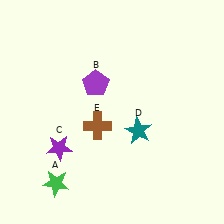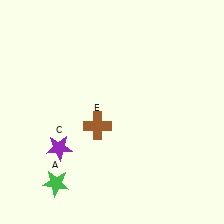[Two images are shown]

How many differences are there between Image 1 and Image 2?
There are 2 differences between the two images.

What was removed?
The purple pentagon (B), the teal star (D) were removed in Image 2.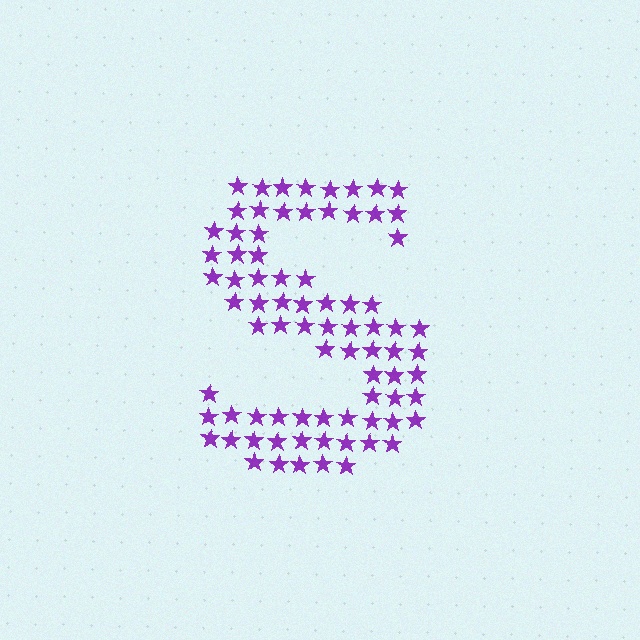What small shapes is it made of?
It is made of small stars.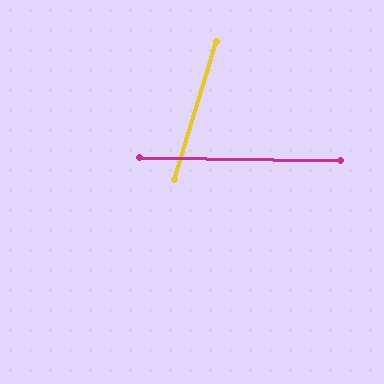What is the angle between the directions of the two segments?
Approximately 74 degrees.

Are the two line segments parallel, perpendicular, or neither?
Neither parallel nor perpendicular — they differ by about 74°.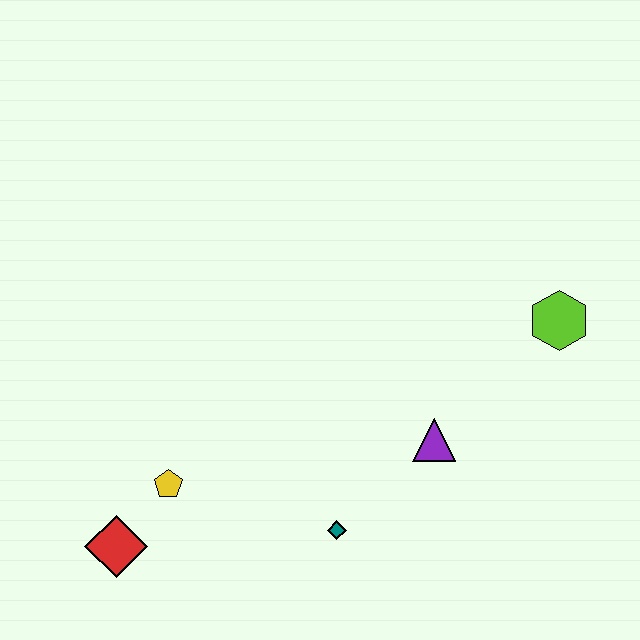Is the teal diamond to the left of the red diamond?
No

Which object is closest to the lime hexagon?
The purple triangle is closest to the lime hexagon.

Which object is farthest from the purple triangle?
The red diamond is farthest from the purple triangle.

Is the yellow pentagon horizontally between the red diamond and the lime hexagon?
Yes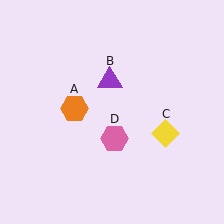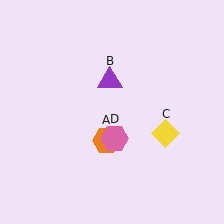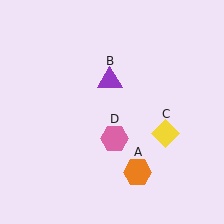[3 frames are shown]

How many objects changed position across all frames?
1 object changed position: orange hexagon (object A).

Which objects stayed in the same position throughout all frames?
Purple triangle (object B) and yellow diamond (object C) and pink hexagon (object D) remained stationary.